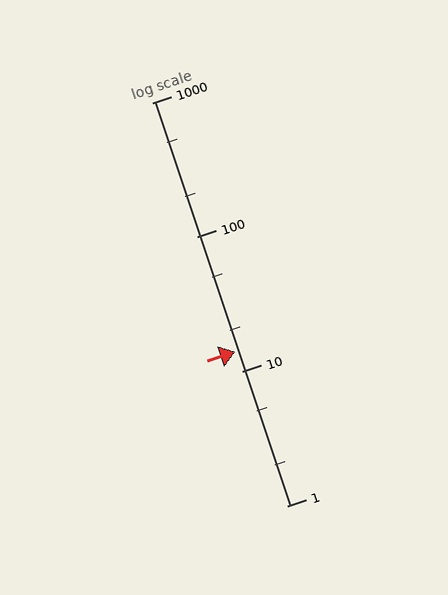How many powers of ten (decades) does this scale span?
The scale spans 3 decades, from 1 to 1000.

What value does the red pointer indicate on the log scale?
The pointer indicates approximately 14.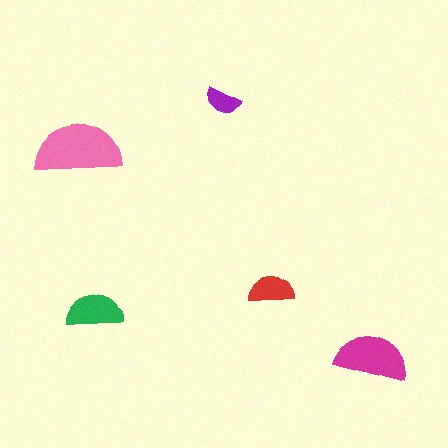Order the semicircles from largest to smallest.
the pink one, the magenta one, the green one, the red one, the purple one.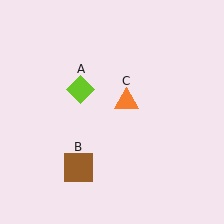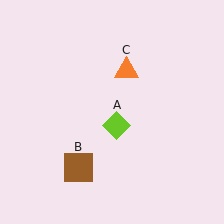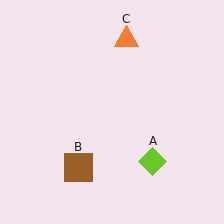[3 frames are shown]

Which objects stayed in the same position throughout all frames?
Brown square (object B) remained stationary.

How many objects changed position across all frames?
2 objects changed position: lime diamond (object A), orange triangle (object C).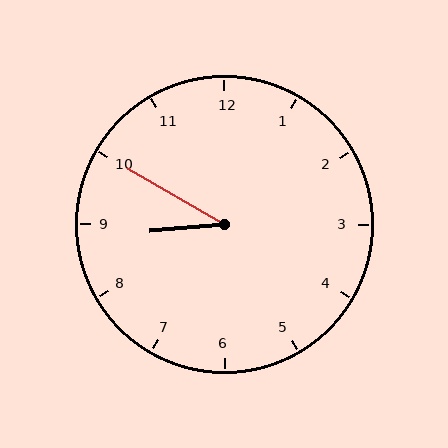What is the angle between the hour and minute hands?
Approximately 35 degrees.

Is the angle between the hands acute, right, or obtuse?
It is acute.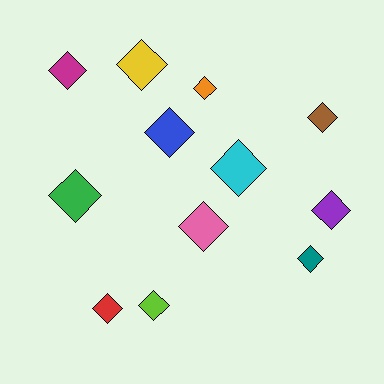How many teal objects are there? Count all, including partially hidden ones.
There is 1 teal object.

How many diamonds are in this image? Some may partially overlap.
There are 12 diamonds.